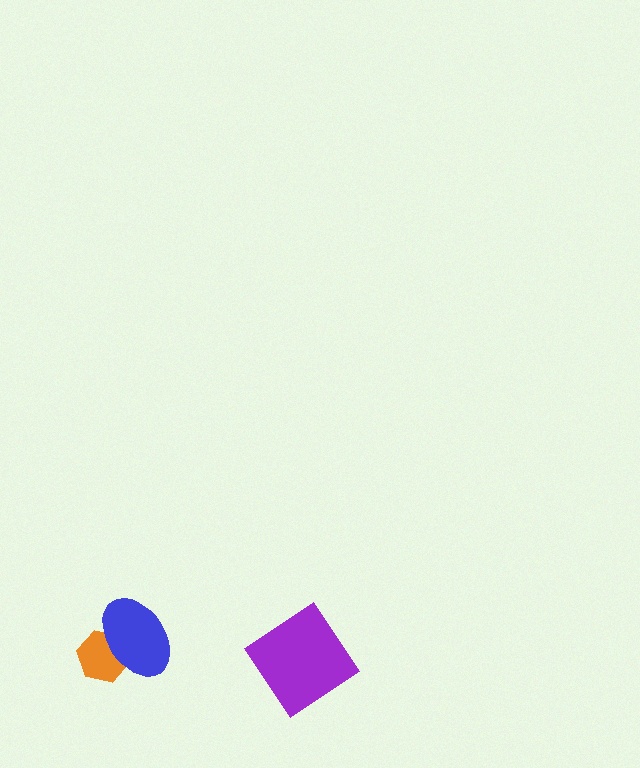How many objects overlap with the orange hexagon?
1 object overlaps with the orange hexagon.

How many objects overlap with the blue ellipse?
1 object overlaps with the blue ellipse.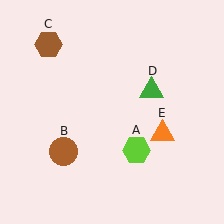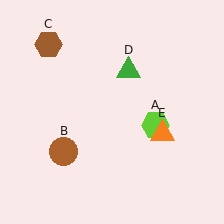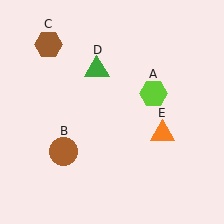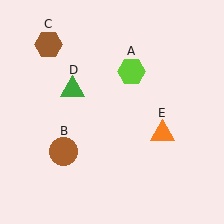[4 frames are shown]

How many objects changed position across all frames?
2 objects changed position: lime hexagon (object A), green triangle (object D).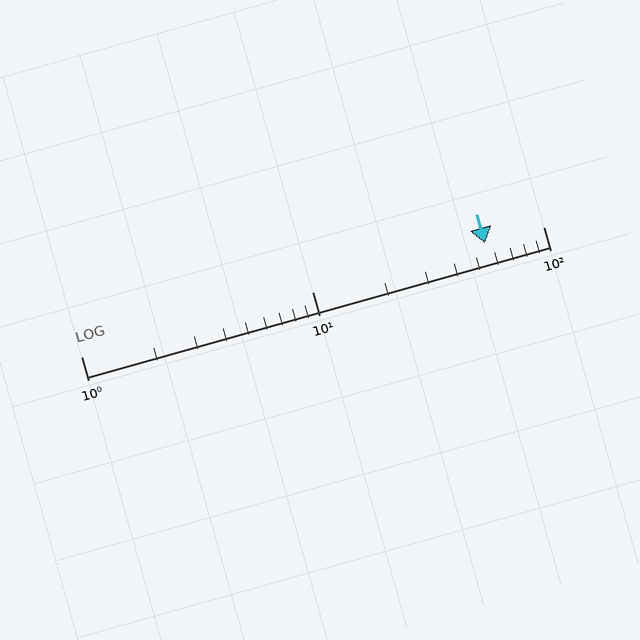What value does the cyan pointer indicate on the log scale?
The pointer indicates approximately 56.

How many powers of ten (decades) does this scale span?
The scale spans 2 decades, from 1 to 100.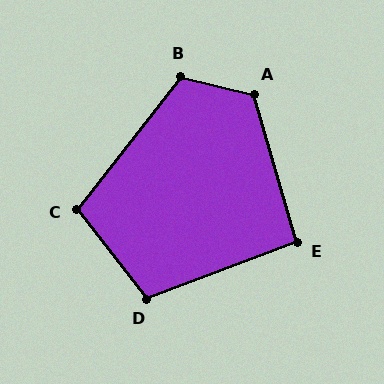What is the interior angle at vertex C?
Approximately 104 degrees (obtuse).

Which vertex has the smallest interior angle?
E, at approximately 95 degrees.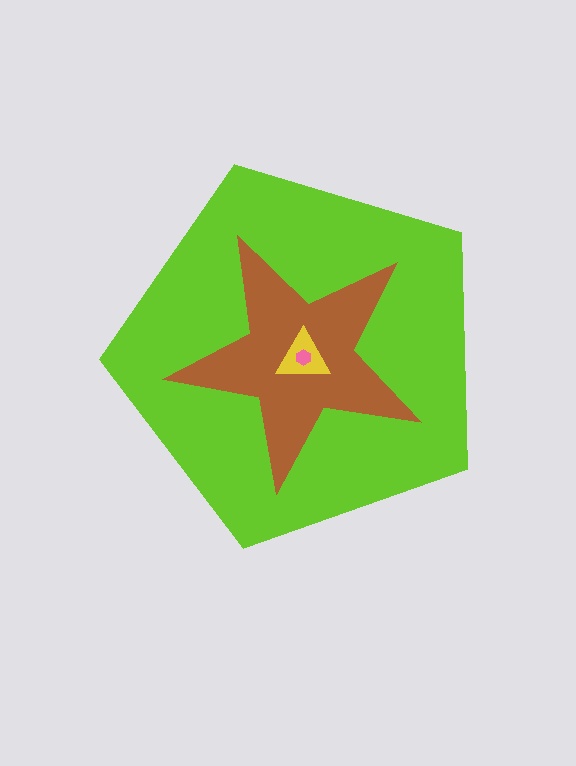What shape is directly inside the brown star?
The yellow triangle.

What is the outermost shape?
The lime pentagon.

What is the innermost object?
The pink hexagon.